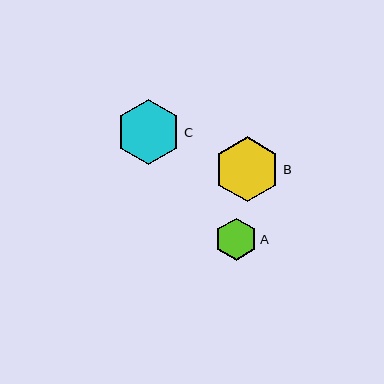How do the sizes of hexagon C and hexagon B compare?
Hexagon C and hexagon B are approximately the same size.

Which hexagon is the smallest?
Hexagon A is the smallest with a size of approximately 42 pixels.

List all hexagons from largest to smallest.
From largest to smallest: C, B, A.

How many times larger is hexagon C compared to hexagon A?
Hexagon C is approximately 1.6 times the size of hexagon A.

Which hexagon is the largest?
Hexagon C is the largest with a size of approximately 65 pixels.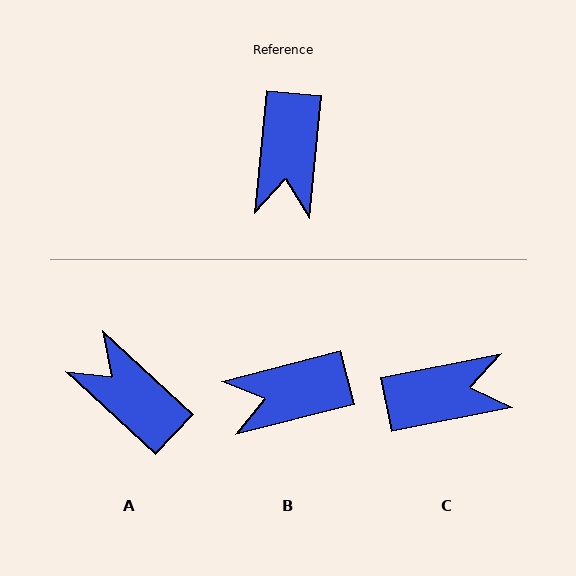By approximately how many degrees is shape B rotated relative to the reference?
Approximately 70 degrees clockwise.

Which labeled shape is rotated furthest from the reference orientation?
A, about 127 degrees away.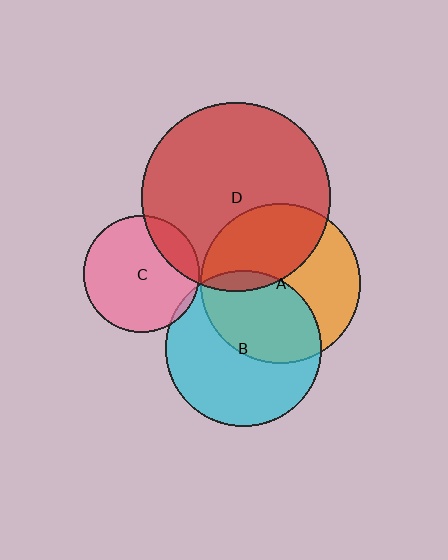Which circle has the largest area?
Circle D (red).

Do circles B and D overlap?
Yes.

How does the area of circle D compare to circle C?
Approximately 2.6 times.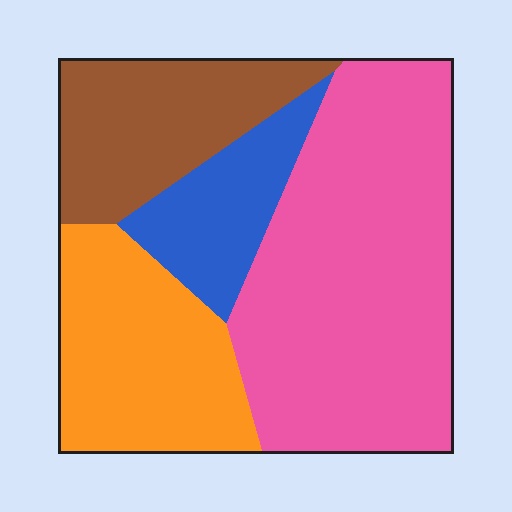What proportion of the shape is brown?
Brown covers about 20% of the shape.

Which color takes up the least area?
Blue, at roughly 10%.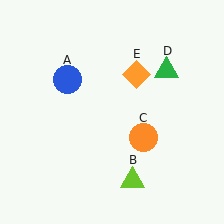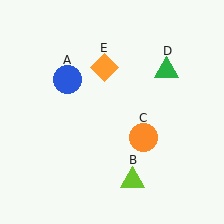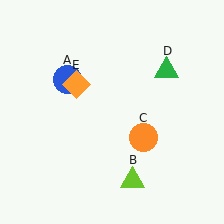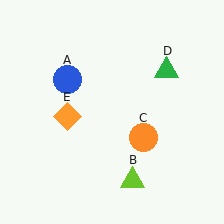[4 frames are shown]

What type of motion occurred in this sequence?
The orange diamond (object E) rotated counterclockwise around the center of the scene.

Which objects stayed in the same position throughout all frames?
Blue circle (object A) and lime triangle (object B) and orange circle (object C) and green triangle (object D) remained stationary.